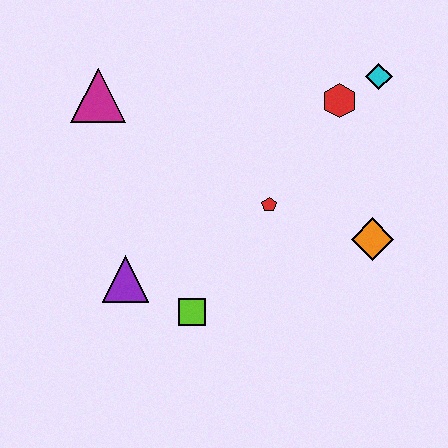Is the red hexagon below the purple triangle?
No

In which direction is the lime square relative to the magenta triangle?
The lime square is below the magenta triangle.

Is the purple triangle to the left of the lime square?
Yes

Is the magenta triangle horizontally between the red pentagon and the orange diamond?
No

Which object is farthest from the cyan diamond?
The purple triangle is farthest from the cyan diamond.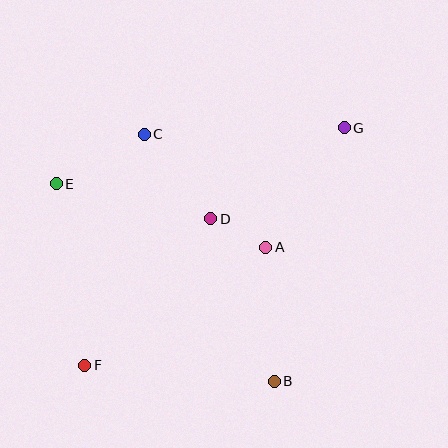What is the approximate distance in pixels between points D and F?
The distance between D and F is approximately 193 pixels.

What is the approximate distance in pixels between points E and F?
The distance between E and F is approximately 184 pixels.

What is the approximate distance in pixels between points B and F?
The distance between B and F is approximately 190 pixels.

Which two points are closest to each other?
Points A and D are closest to each other.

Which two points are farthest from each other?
Points F and G are farthest from each other.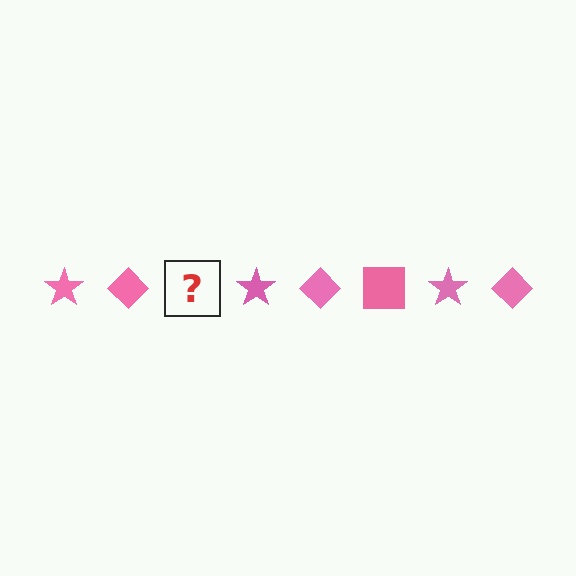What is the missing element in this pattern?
The missing element is a pink square.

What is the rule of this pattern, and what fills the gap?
The rule is that the pattern cycles through star, diamond, square shapes in pink. The gap should be filled with a pink square.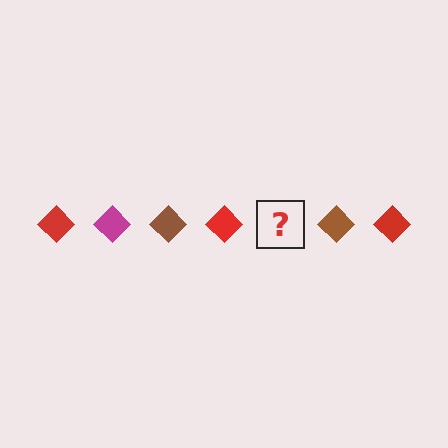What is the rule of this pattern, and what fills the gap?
The rule is that the pattern cycles through red, magenta, brown diamonds. The gap should be filled with a magenta diamond.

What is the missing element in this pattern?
The missing element is a magenta diamond.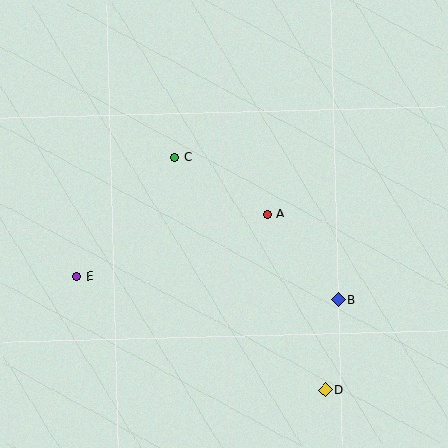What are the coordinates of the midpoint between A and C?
The midpoint between A and C is at (221, 186).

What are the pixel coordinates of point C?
Point C is at (175, 157).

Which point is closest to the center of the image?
Point A at (267, 214) is closest to the center.